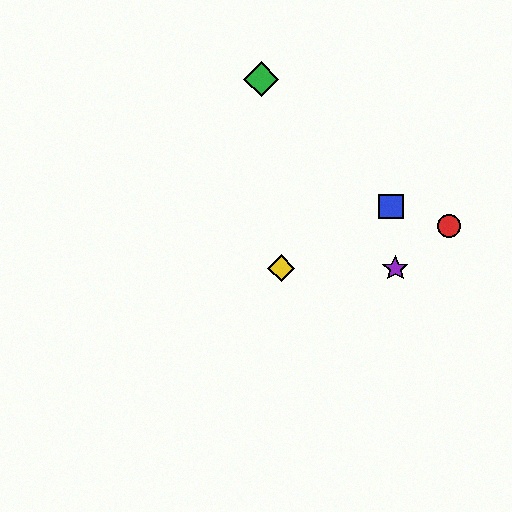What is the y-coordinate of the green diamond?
The green diamond is at y≈79.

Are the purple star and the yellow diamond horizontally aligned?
Yes, both are at y≈268.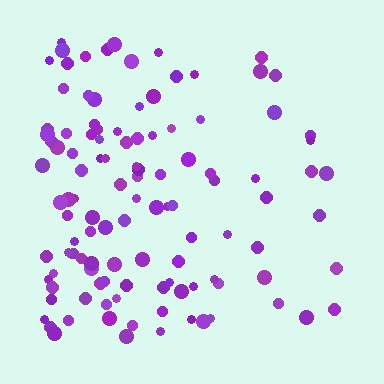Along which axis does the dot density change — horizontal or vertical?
Horizontal.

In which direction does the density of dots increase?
From right to left, with the left side densest.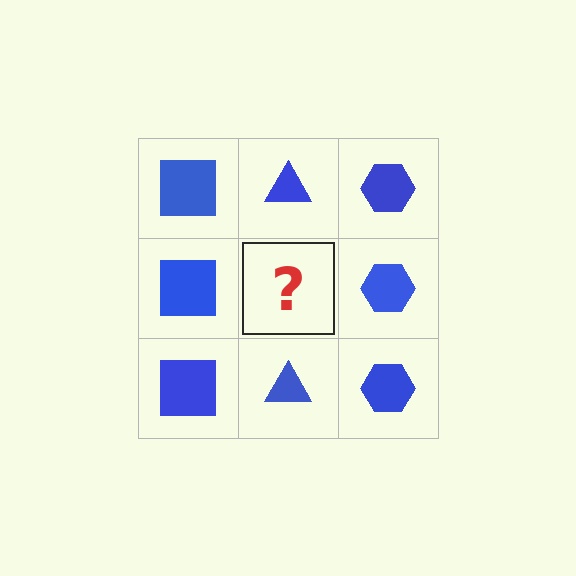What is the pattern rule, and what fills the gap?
The rule is that each column has a consistent shape. The gap should be filled with a blue triangle.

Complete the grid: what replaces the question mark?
The question mark should be replaced with a blue triangle.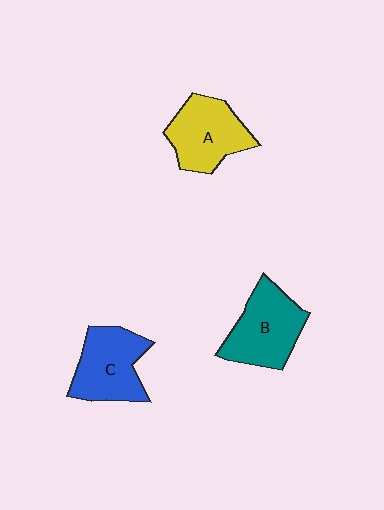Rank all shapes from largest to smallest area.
From largest to smallest: B (teal), C (blue), A (yellow).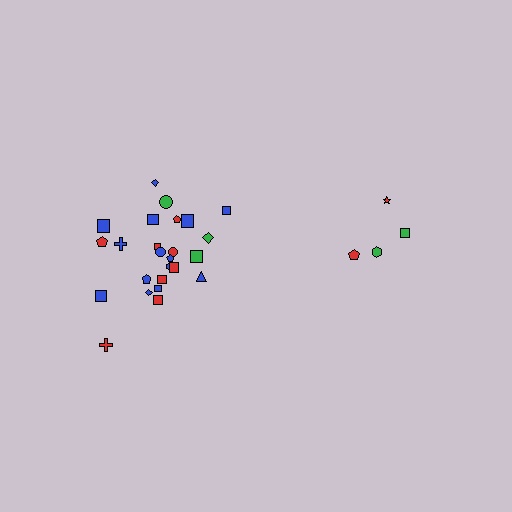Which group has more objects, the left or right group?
The left group.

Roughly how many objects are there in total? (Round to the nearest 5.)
Roughly 30 objects in total.